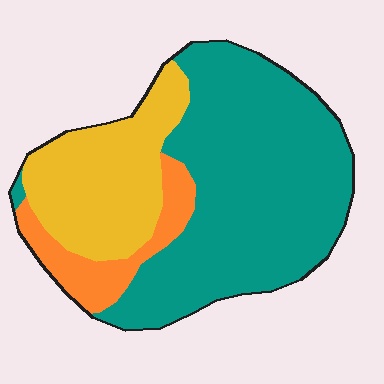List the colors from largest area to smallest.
From largest to smallest: teal, yellow, orange.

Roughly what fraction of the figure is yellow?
Yellow covers around 25% of the figure.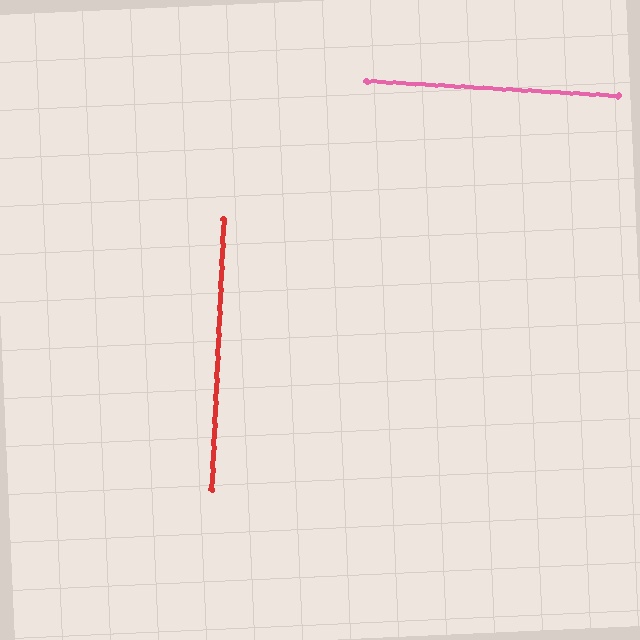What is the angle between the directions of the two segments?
Approximately 89 degrees.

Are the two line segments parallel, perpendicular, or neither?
Perpendicular — they meet at approximately 89°.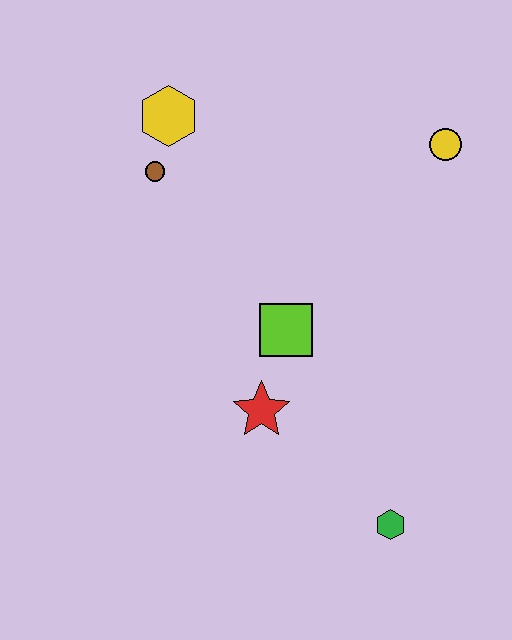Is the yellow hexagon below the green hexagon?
No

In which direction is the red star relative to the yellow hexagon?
The red star is below the yellow hexagon.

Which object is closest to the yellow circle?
The lime square is closest to the yellow circle.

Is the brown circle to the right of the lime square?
No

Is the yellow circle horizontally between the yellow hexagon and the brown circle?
No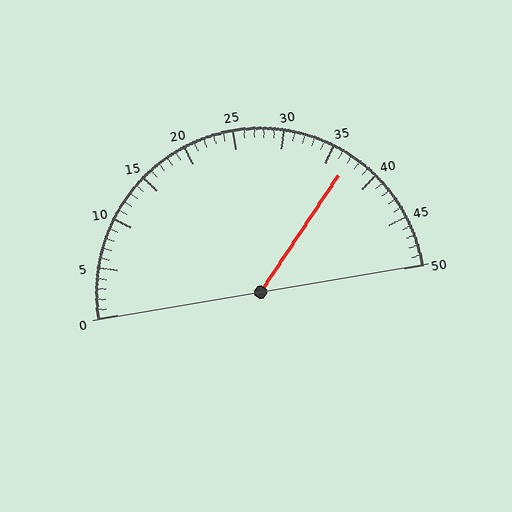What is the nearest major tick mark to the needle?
The nearest major tick mark is 35.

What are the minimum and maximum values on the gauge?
The gauge ranges from 0 to 50.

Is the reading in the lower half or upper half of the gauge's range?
The reading is in the upper half of the range (0 to 50).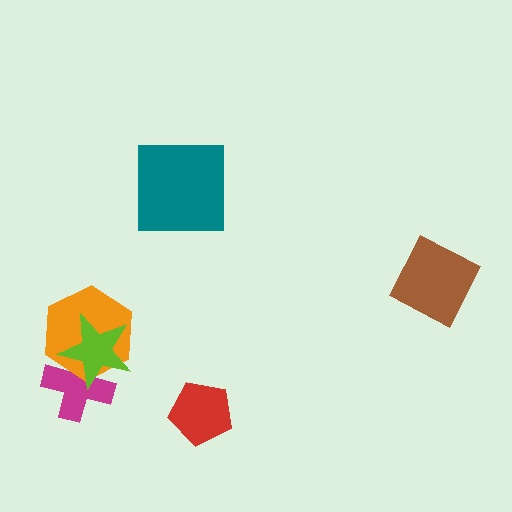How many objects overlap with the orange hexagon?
2 objects overlap with the orange hexagon.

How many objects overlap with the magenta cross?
2 objects overlap with the magenta cross.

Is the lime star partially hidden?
No, no other shape covers it.